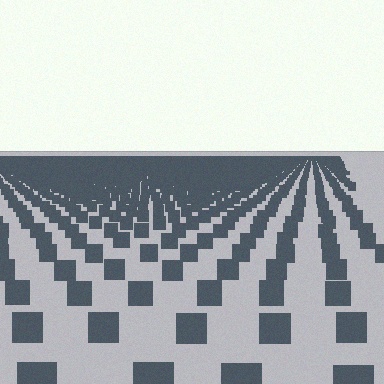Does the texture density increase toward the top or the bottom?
Density increases toward the top.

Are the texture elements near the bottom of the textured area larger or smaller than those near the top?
Larger. Near the bottom, elements are closer to the viewer and appear at a bigger on-screen size.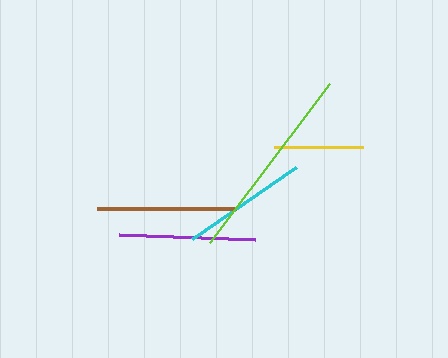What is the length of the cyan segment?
The cyan segment is approximately 126 pixels long.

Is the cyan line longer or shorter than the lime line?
The lime line is longer than the cyan line.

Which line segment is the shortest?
The yellow line is the shortest at approximately 88 pixels.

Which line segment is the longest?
The lime line is the longest at approximately 198 pixels.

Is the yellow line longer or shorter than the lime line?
The lime line is longer than the yellow line.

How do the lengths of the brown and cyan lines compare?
The brown and cyan lines are approximately the same length.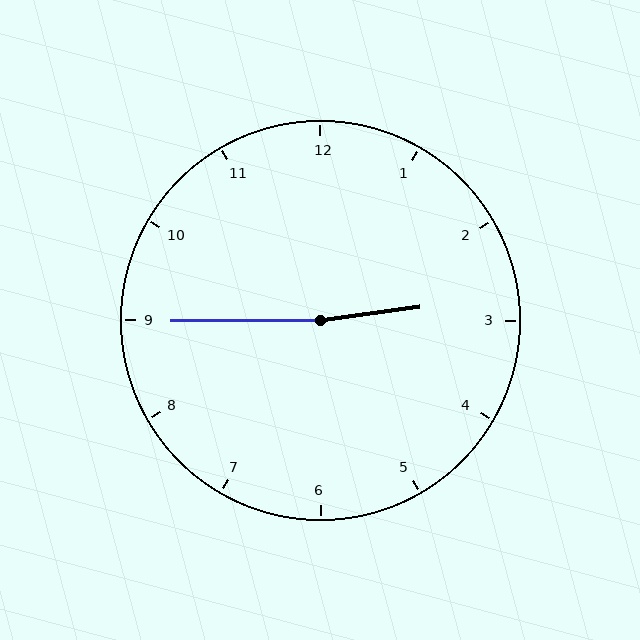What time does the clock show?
2:45.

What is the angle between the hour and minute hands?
Approximately 172 degrees.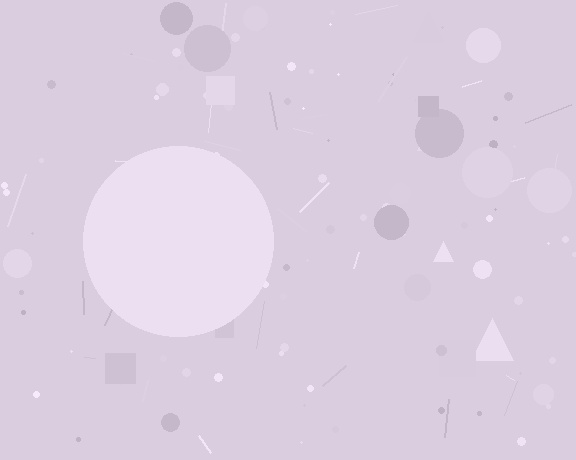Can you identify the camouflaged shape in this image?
The camouflaged shape is a circle.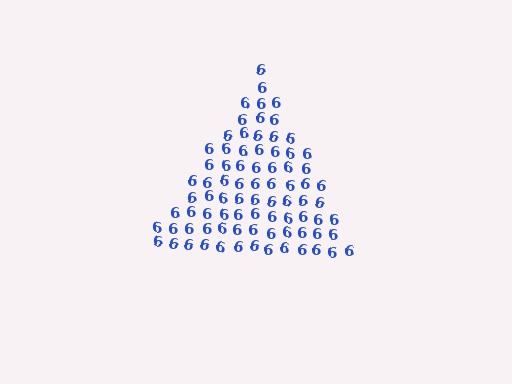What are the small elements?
The small elements are digit 6's.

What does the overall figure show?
The overall figure shows a triangle.